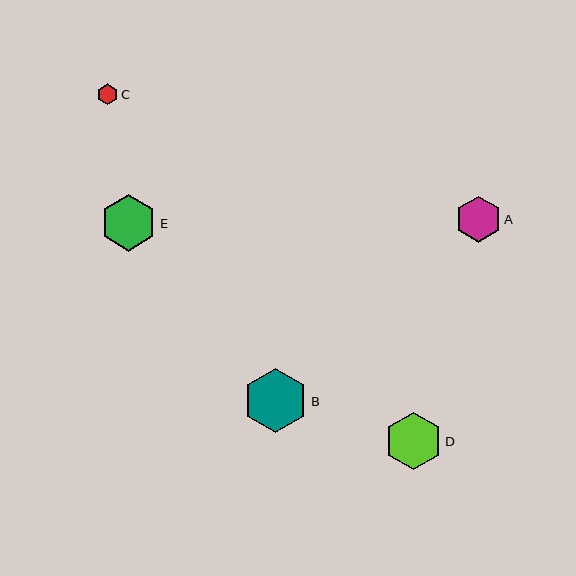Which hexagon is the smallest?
Hexagon C is the smallest with a size of approximately 20 pixels.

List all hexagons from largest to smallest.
From largest to smallest: B, D, E, A, C.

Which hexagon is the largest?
Hexagon B is the largest with a size of approximately 64 pixels.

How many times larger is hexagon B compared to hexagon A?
Hexagon B is approximately 1.4 times the size of hexagon A.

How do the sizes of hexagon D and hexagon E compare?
Hexagon D and hexagon E are approximately the same size.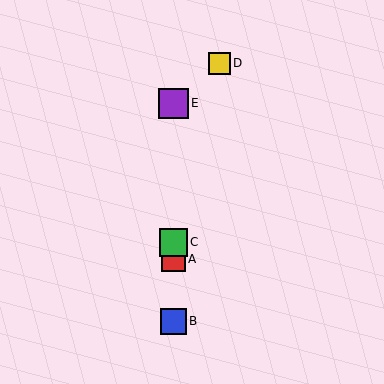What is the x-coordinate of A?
Object A is at x≈173.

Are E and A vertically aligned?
Yes, both are at x≈173.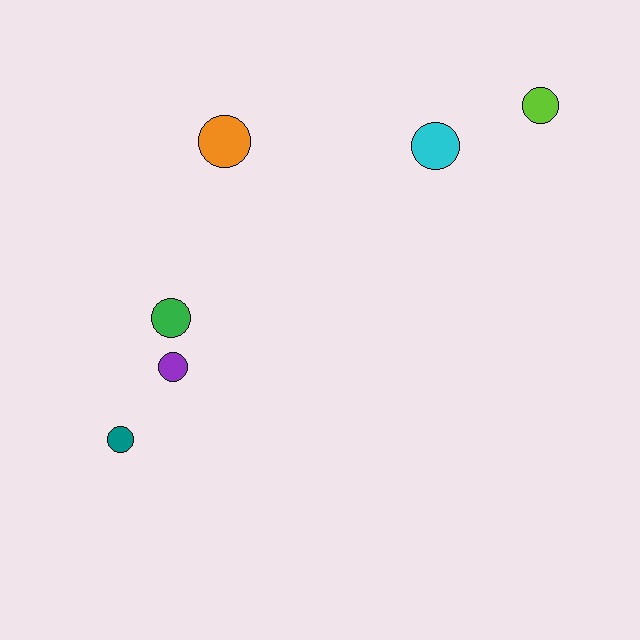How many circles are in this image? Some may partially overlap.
There are 6 circles.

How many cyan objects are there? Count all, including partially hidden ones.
There is 1 cyan object.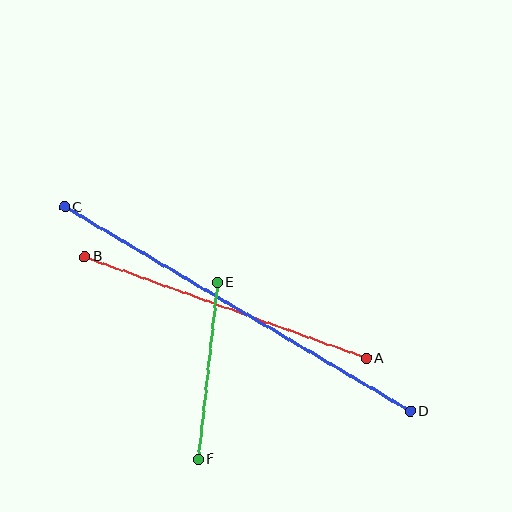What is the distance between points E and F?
The distance is approximately 177 pixels.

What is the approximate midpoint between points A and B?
The midpoint is at approximately (226, 308) pixels.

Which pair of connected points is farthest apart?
Points C and D are farthest apart.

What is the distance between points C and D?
The distance is approximately 401 pixels.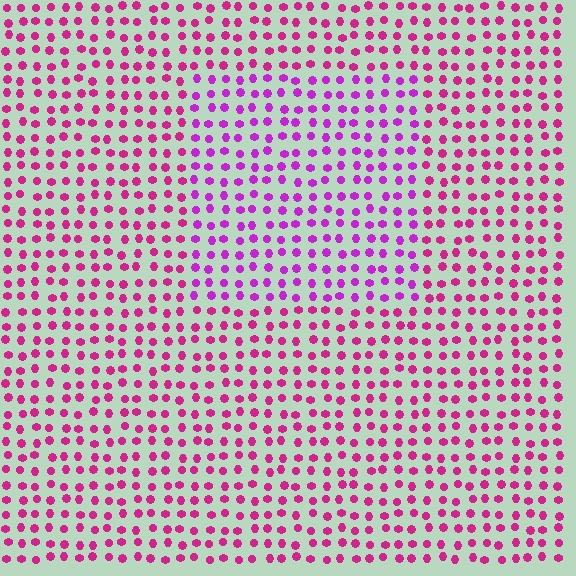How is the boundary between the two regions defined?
The boundary is defined purely by a slight shift in hue (about 28 degrees). Spacing, size, and orientation are identical on both sides.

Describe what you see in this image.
The image is filled with small magenta elements in a uniform arrangement. A rectangle-shaped region is visible where the elements are tinted to a slightly different hue, forming a subtle color boundary.